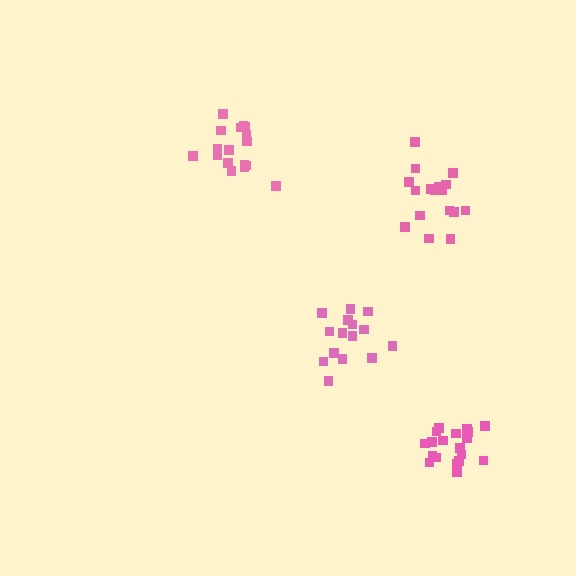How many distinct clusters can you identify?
There are 4 distinct clusters.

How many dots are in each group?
Group 1: 20 dots, Group 2: 17 dots, Group 3: 17 dots, Group 4: 15 dots (69 total).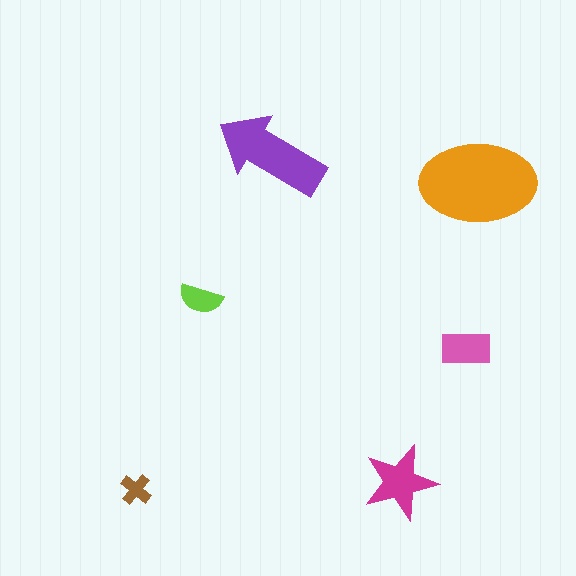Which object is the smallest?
The brown cross.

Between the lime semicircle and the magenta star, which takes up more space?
The magenta star.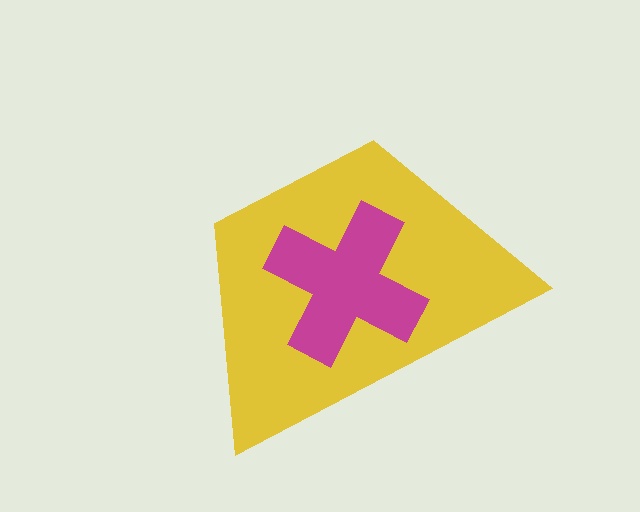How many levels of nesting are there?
2.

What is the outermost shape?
The yellow trapezoid.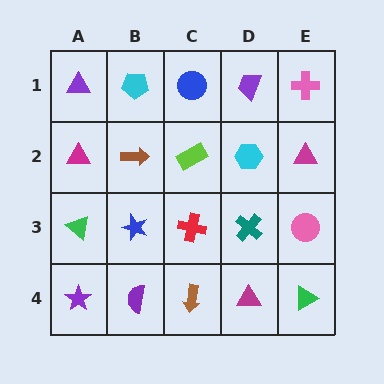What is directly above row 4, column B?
A blue star.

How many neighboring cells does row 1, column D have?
3.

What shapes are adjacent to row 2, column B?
A cyan pentagon (row 1, column B), a blue star (row 3, column B), a magenta triangle (row 2, column A), a lime rectangle (row 2, column C).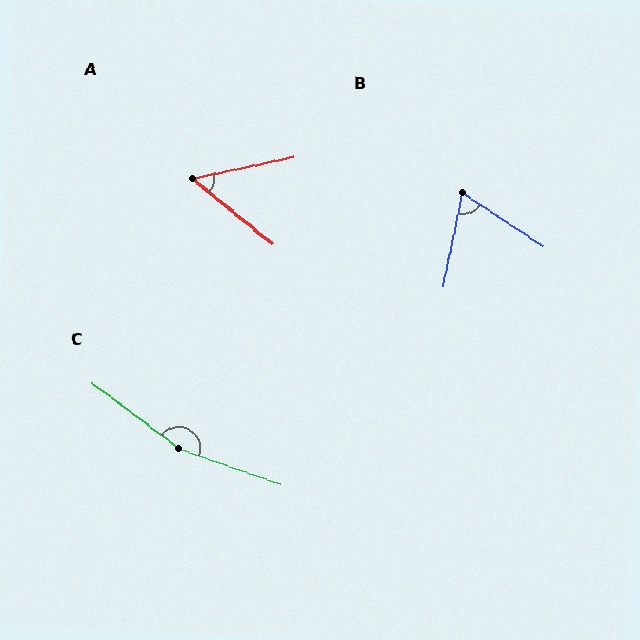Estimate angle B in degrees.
Approximately 68 degrees.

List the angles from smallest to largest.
A (52°), B (68°), C (162°).